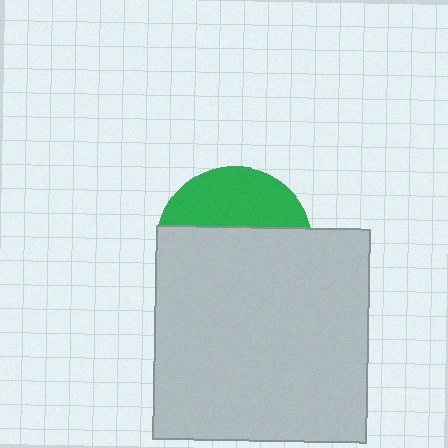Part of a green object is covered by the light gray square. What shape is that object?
It is a circle.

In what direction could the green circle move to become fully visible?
The green circle could move up. That would shift it out from behind the light gray square entirely.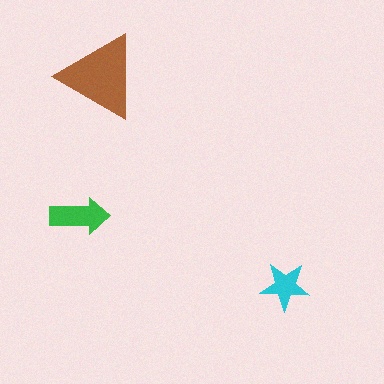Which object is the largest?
The brown triangle.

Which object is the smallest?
The cyan star.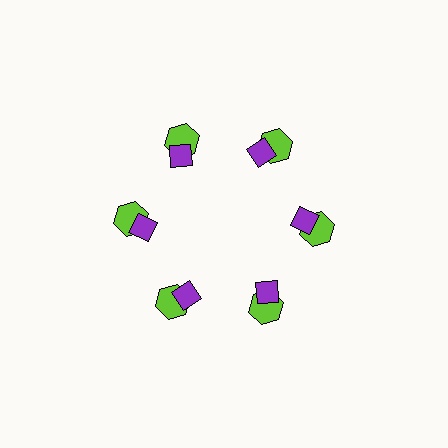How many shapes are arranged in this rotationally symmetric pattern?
There are 12 shapes, arranged in 6 groups of 2.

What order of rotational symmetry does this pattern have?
This pattern has 6-fold rotational symmetry.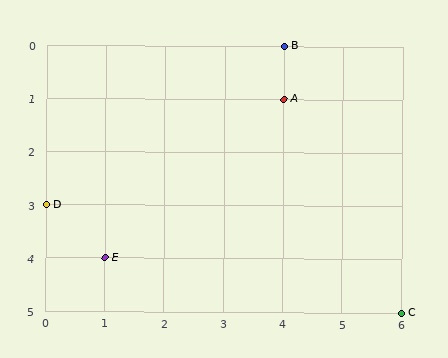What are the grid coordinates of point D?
Point D is at grid coordinates (0, 3).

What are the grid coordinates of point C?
Point C is at grid coordinates (6, 5).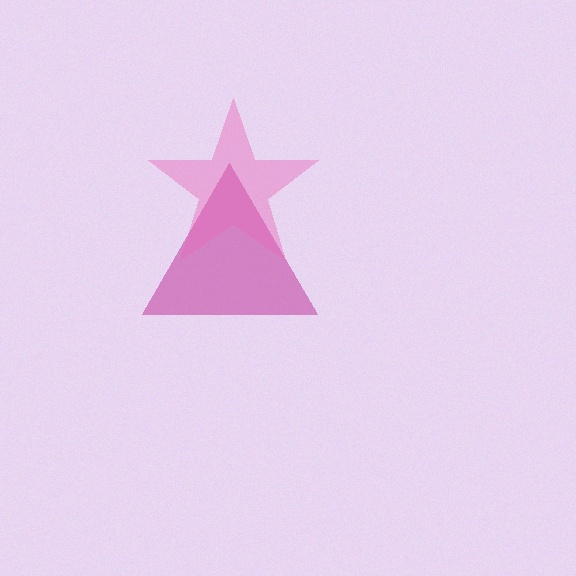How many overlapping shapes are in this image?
There are 2 overlapping shapes in the image.